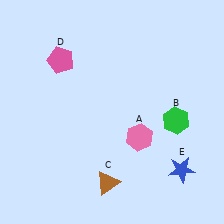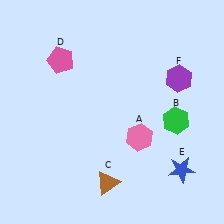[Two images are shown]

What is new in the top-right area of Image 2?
A purple hexagon (F) was added in the top-right area of Image 2.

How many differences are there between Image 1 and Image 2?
There is 1 difference between the two images.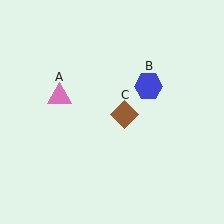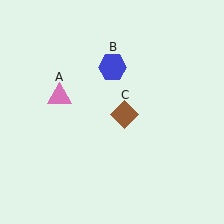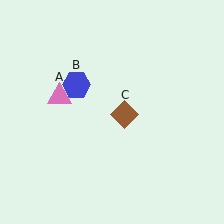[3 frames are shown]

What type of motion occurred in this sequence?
The blue hexagon (object B) rotated counterclockwise around the center of the scene.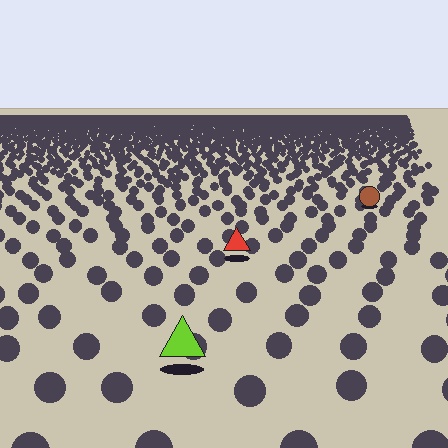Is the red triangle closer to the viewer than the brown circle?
Yes. The red triangle is closer — you can tell from the texture gradient: the ground texture is coarser near it.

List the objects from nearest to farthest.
From nearest to farthest: the lime triangle, the red triangle, the brown circle.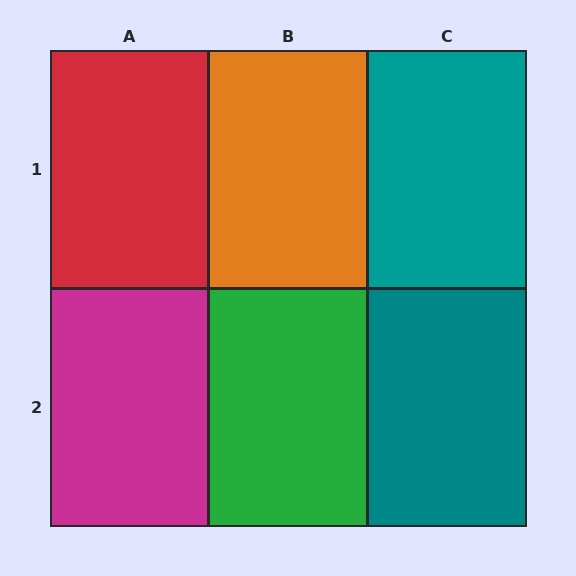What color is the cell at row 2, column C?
Teal.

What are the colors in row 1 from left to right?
Red, orange, teal.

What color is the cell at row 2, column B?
Green.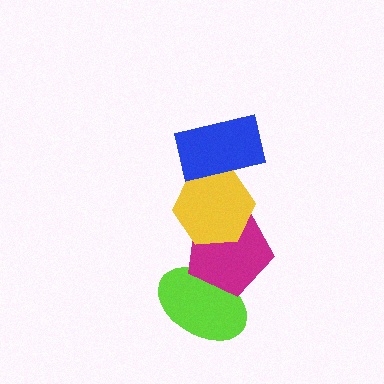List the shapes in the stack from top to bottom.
From top to bottom: the blue rectangle, the yellow hexagon, the magenta pentagon, the lime ellipse.